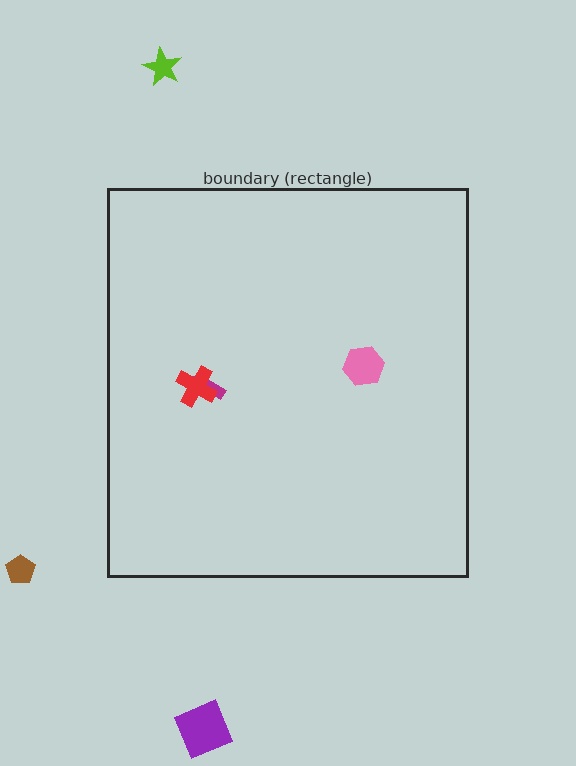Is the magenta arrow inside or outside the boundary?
Inside.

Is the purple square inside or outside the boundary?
Outside.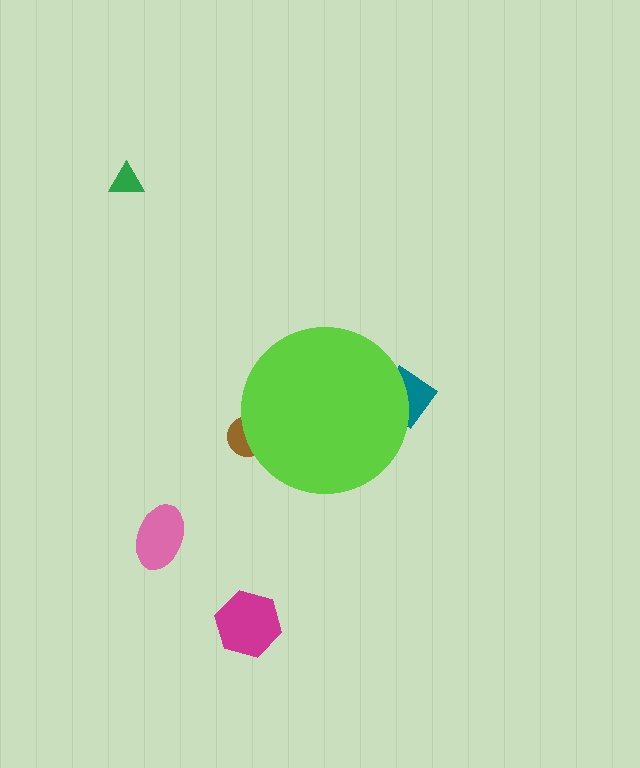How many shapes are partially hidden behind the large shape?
2 shapes are partially hidden.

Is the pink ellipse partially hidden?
No, the pink ellipse is fully visible.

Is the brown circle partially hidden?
Yes, the brown circle is partially hidden behind the lime circle.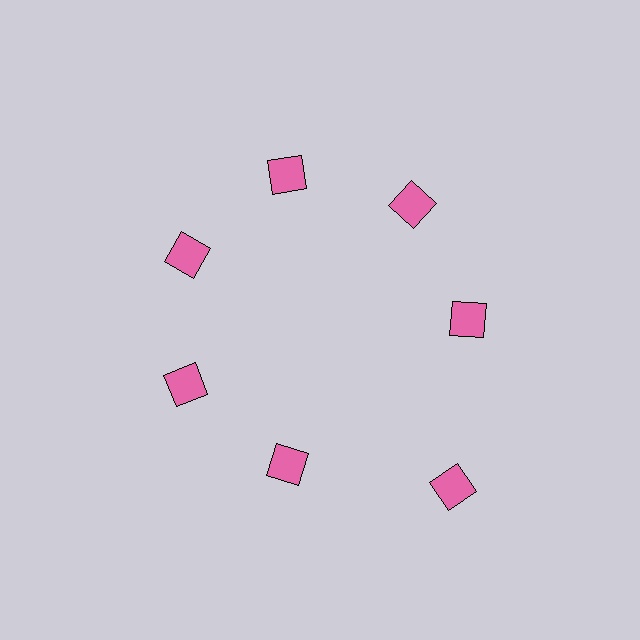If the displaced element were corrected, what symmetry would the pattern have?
It would have 7-fold rotational symmetry — the pattern would map onto itself every 51 degrees.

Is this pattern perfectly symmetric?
No. The 7 pink diamonds are arranged in a ring, but one element near the 5 o'clock position is pushed outward from the center, breaking the 7-fold rotational symmetry.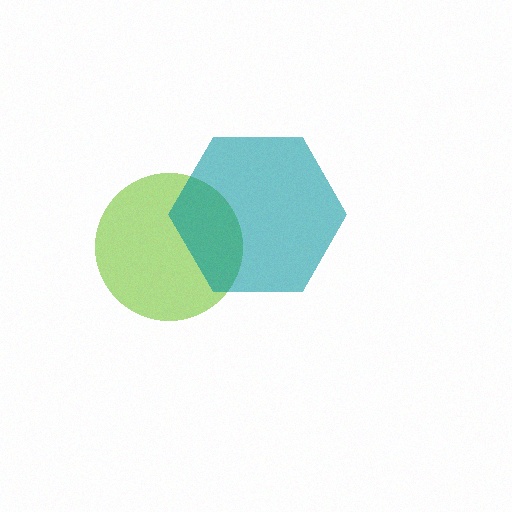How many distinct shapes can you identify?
There are 2 distinct shapes: a lime circle, a teal hexagon.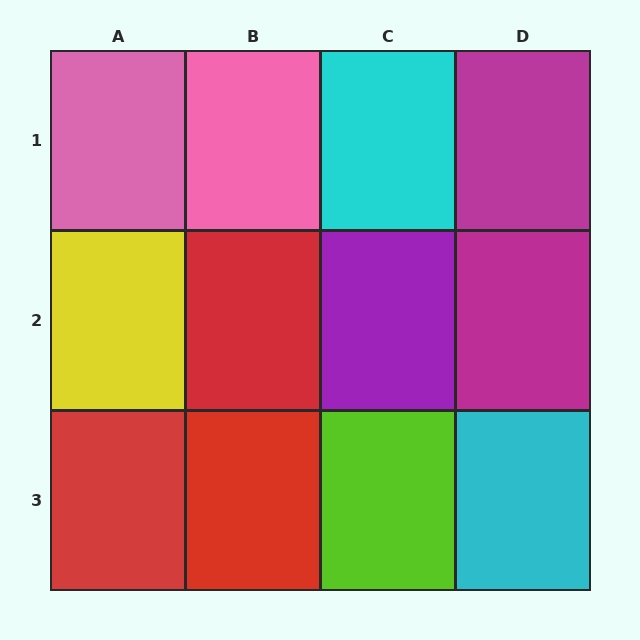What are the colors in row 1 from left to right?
Pink, pink, cyan, magenta.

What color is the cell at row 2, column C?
Purple.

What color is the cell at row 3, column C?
Lime.